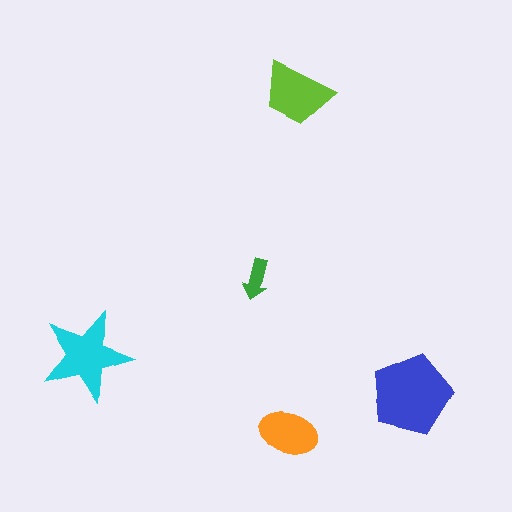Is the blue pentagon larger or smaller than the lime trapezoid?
Larger.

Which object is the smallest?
The green arrow.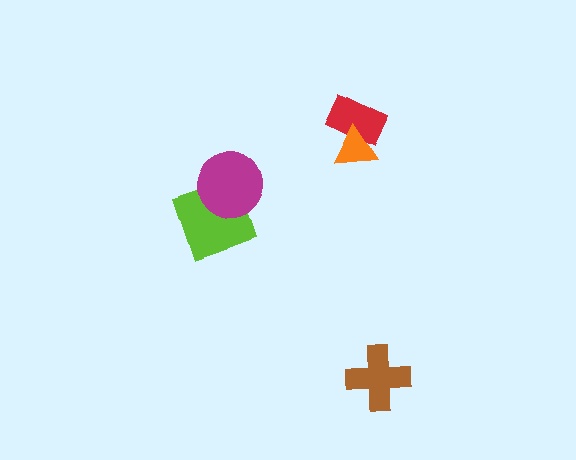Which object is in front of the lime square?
The magenta circle is in front of the lime square.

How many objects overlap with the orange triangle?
1 object overlaps with the orange triangle.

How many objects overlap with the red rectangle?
1 object overlaps with the red rectangle.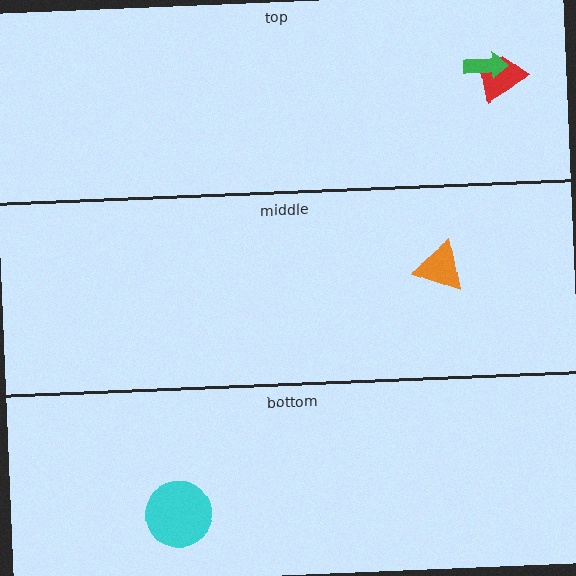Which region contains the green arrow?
The top region.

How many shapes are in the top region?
2.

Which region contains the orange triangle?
The middle region.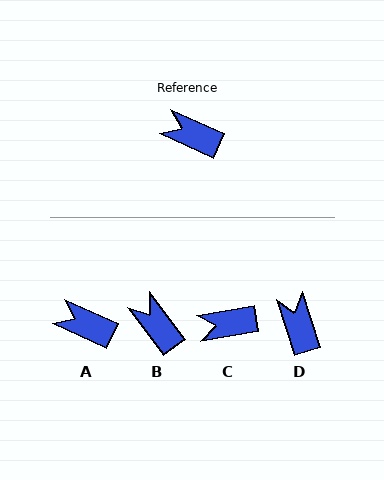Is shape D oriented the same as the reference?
No, it is off by about 48 degrees.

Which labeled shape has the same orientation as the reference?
A.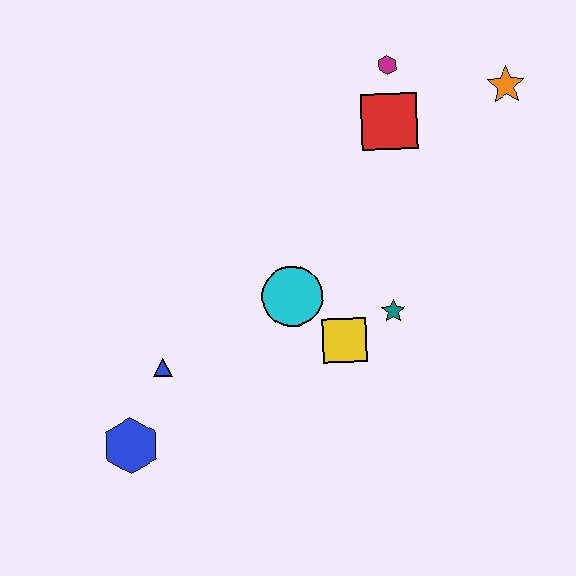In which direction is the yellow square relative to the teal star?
The yellow square is to the left of the teal star.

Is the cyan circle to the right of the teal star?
No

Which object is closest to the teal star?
The yellow square is closest to the teal star.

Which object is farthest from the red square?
The blue hexagon is farthest from the red square.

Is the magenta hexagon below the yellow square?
No